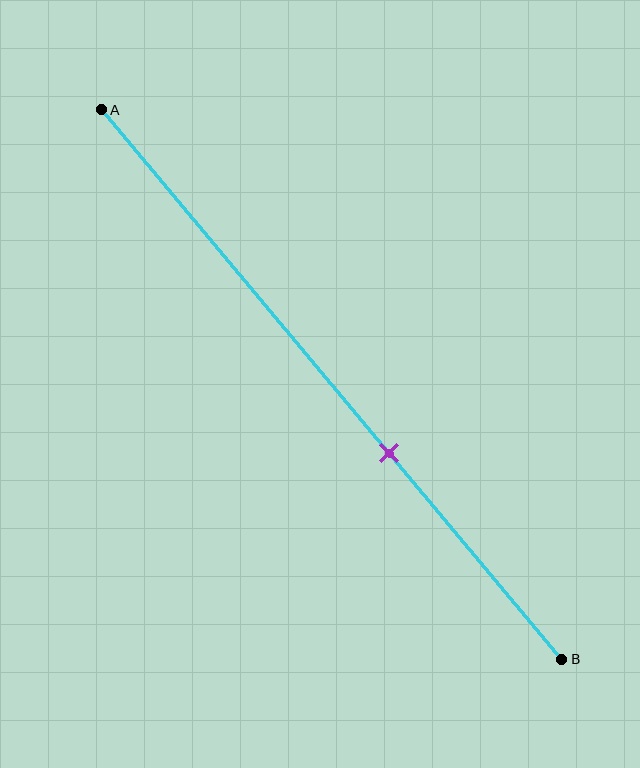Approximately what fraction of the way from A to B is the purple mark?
The purple mark is approximately 60% of the way from A to B.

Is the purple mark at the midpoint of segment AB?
No, the mark is at about 60% from A, not at the 50% midpoint.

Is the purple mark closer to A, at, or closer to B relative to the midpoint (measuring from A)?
The purple mark is closer to point B than the midpoint of segment AB.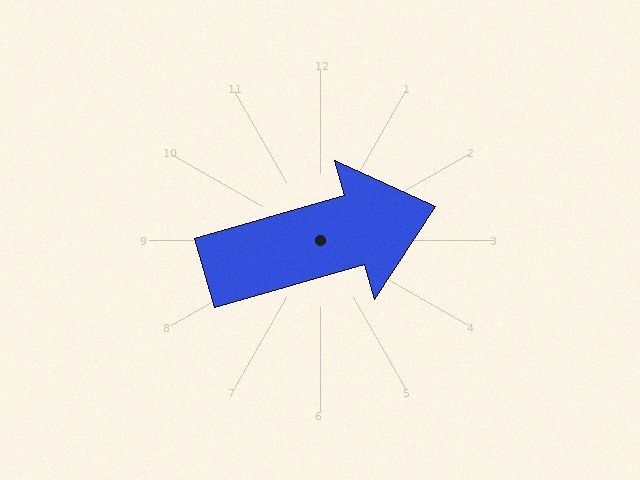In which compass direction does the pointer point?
East.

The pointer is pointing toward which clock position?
Roughly 2 o'clock.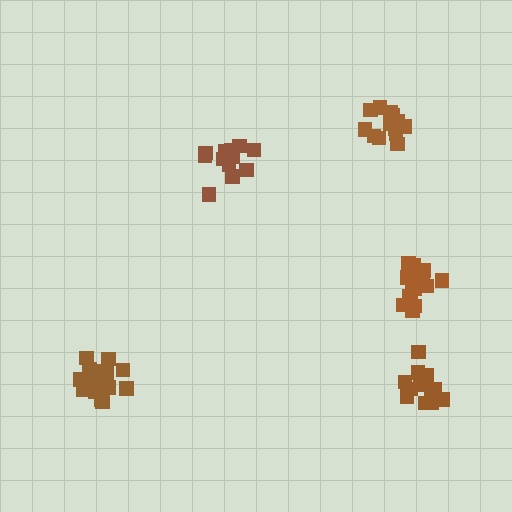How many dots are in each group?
Group 1: 18 dots, Group 2: 17 dots, Group 3: 13 dots, Group 4: 13 dots, Group 5: 13 dots (74 total).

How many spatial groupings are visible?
There are 5 spatial groupings.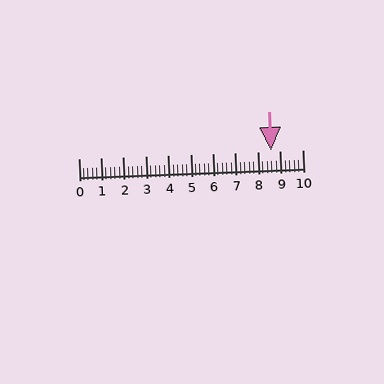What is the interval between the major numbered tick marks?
The major tick marks are spaced 1 units apart.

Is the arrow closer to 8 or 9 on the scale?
The arrow is closer to 9.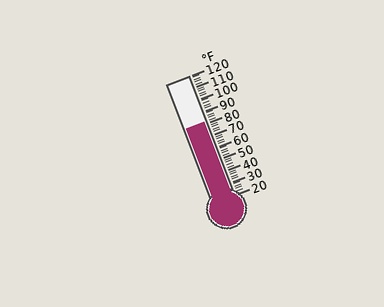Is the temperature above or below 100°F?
The temperature is below 100°F.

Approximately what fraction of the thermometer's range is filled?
The thermometer is filled to approximately 60% of its range.